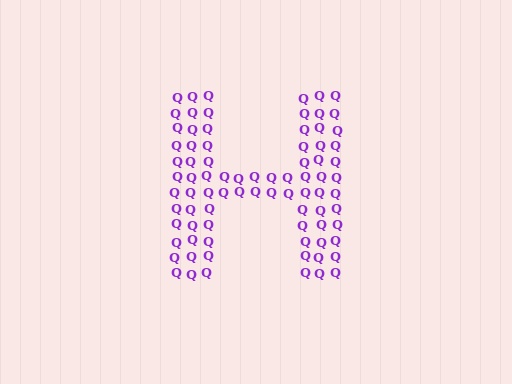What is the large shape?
The large shape is the letter H.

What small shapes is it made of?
It is made of small letter Q's.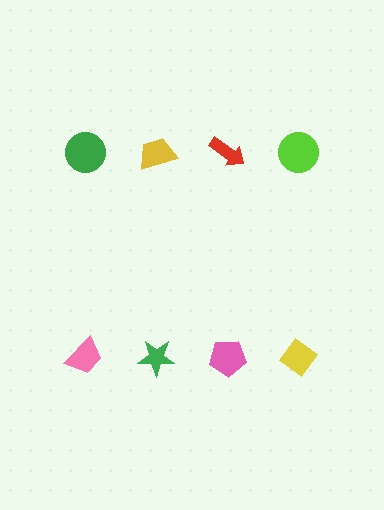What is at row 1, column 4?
A lime circle.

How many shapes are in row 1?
4 shapes.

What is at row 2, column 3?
A pink pentagon.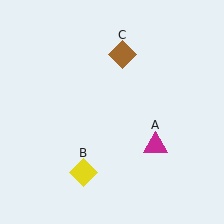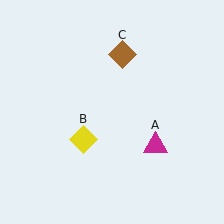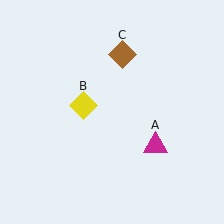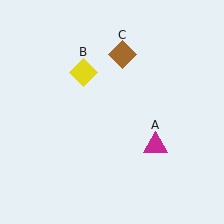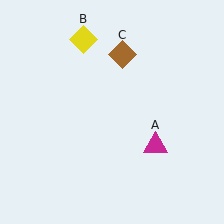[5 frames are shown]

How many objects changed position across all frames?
1 object changed position: yellow diamond (object B).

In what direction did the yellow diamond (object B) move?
The yellow diamond (object B) moved up.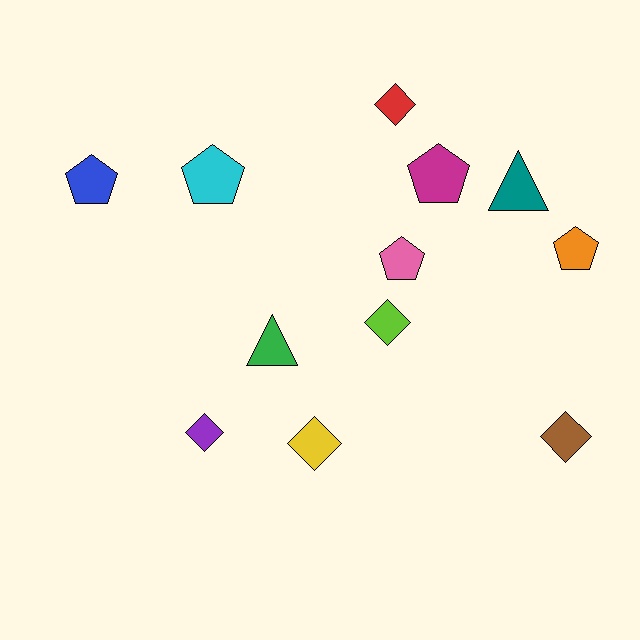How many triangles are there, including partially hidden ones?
There are 2 triangles.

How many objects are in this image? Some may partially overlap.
There are 12 objects.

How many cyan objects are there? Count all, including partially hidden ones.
There is 1 cyan object.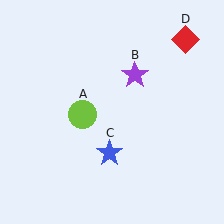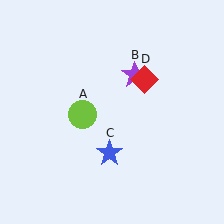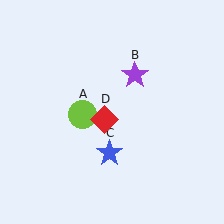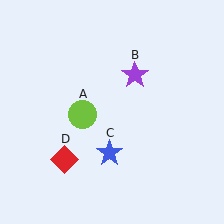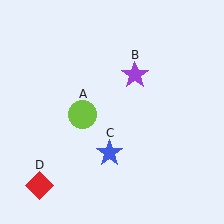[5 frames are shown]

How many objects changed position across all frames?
1 object changed position: red diamond (object D).